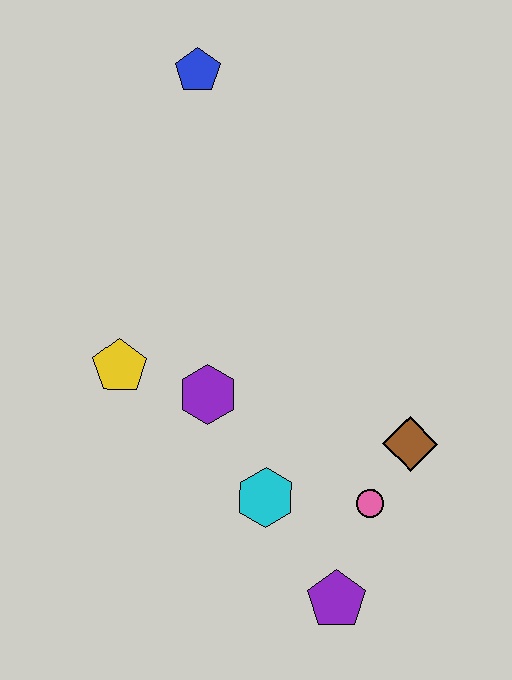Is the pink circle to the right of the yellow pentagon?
Yes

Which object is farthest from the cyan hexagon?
The blue pentagon is farthest from the cyan hexagon.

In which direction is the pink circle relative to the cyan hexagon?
The pink circle is to the right of the cyan hexagon.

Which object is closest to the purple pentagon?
The pink circle is closest to the purple pentagon.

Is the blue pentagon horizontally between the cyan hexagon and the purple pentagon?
No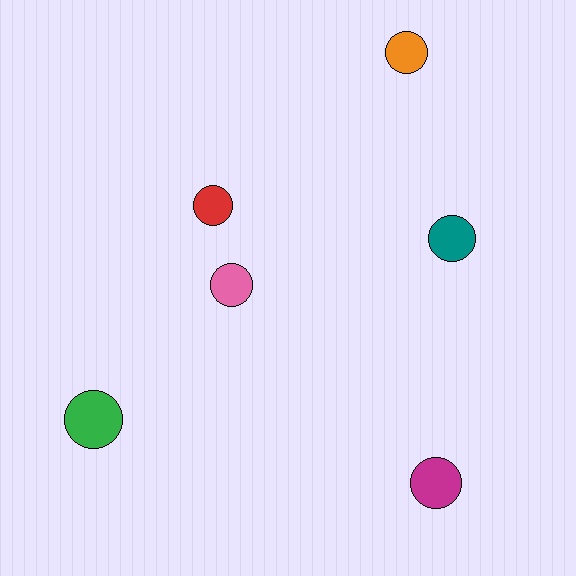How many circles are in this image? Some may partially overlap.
There are 6 circles.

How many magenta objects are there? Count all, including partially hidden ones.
There is 1 magenta object.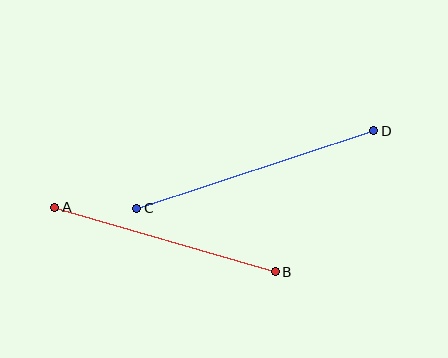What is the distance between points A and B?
The distance is approximately 230 pixels.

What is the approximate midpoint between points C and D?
The midpoint is at approximately (255, 170) pixels.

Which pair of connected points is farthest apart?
Points C and D are farthest apart.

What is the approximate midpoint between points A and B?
The midpoint is at approximately (165, 240) pixels.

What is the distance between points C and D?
The distance is approximately 249 pixels.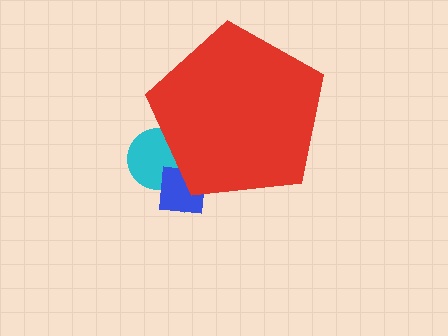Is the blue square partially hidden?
Yes, the blue square is partially hidden behind the red pentagon.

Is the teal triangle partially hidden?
Yes, the teal triangle is partially hidden behind the red pentagon.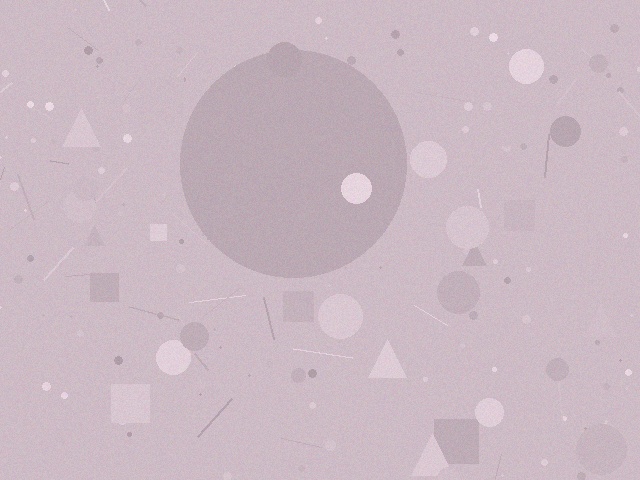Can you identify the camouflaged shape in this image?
The camouflaged shape is a circle.